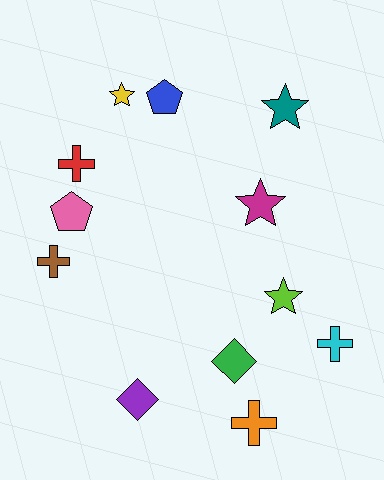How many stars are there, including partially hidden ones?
There are 4 stars.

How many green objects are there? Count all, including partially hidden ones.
There is 1 green object.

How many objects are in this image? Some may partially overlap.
There are 12 objects.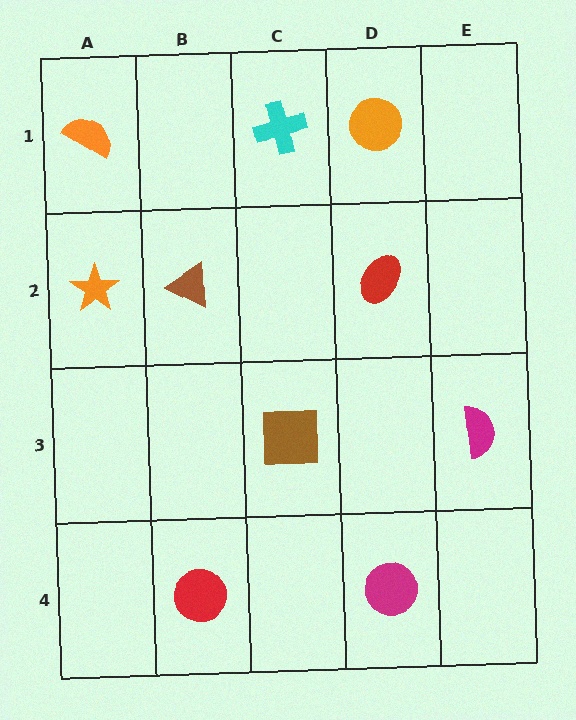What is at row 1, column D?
An orange circle.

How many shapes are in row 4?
2 shapes.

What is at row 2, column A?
An orange star.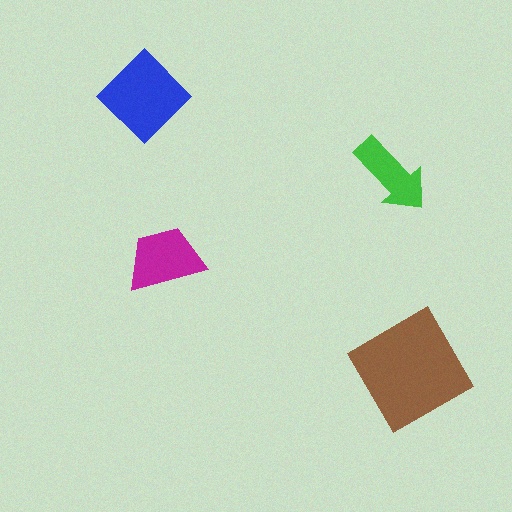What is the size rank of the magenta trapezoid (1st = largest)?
3rd.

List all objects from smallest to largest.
The green arrow, the magenta trapezoid, the blue diamond, the brown diamond.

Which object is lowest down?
The brown diamond is bottommost.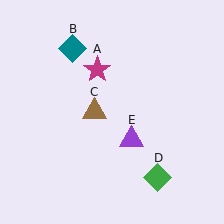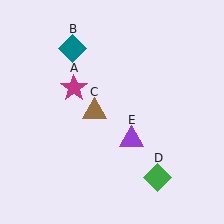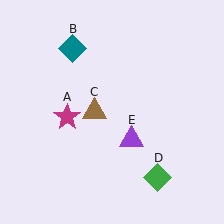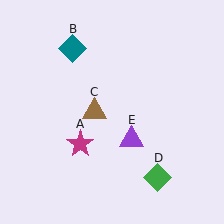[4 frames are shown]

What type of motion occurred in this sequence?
The magenta star (object A) rotated counterclockwise around the center of the scene.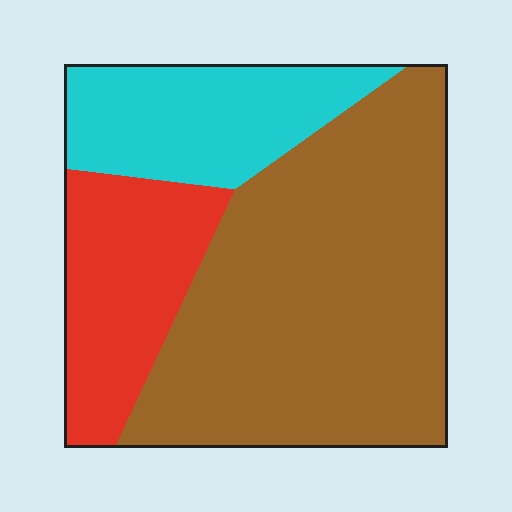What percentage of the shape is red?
Red covers roughly 20% of the shape.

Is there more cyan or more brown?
Brown.